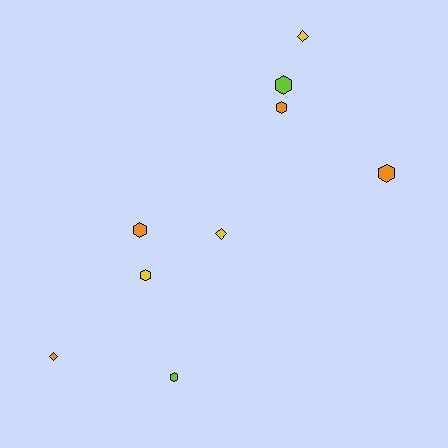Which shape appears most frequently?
Hexagon, with 6 objects.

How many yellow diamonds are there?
There are 2 yellow diamonds.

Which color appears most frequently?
Orange, with 4 objects.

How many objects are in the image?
There are 9 objects.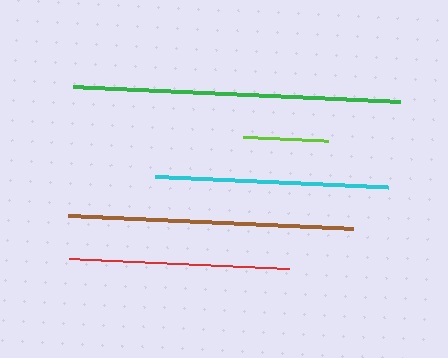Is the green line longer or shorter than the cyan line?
The green line is longer than the cyan line.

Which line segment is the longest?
The green line is the longest at approximately 327 pixels.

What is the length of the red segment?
The red segment is approximately 220 pixels long.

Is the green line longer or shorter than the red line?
The green line is longer than the red line.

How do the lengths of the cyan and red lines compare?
The cyan and red lines are approximately the same length.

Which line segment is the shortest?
The lime line is the shortest at approximately 86 pixels.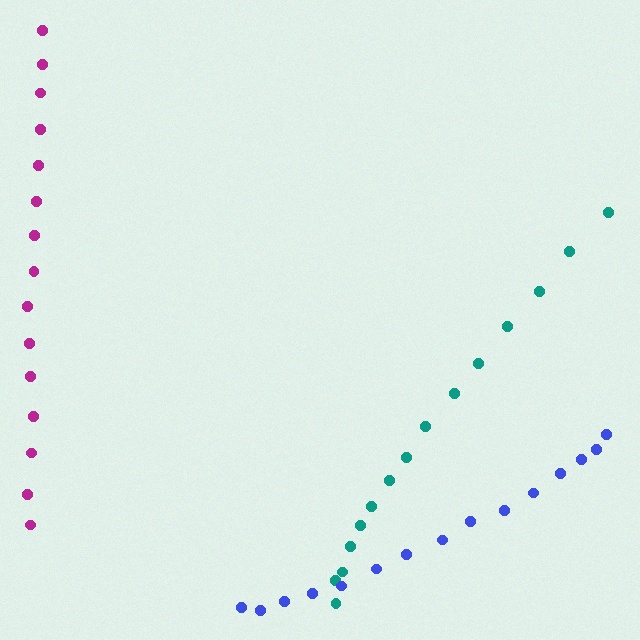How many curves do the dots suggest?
There are 3 distinct paths.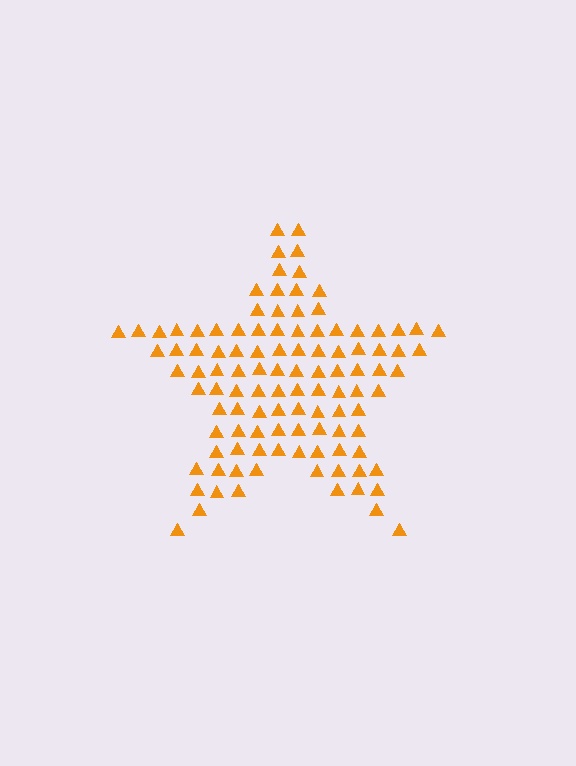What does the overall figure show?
The overall figure shows a star.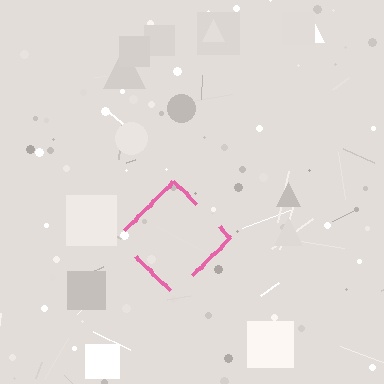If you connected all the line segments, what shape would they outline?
They would outline a diamond.